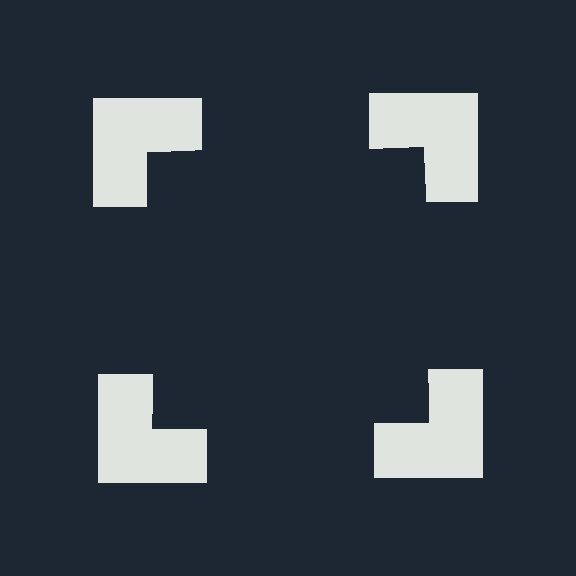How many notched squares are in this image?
There are 4 — one at each vertex of the illusory square.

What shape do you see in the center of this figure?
An illusory square — its edges are inferred from the aligned wedge cuts in the notched squares, not physically drawn.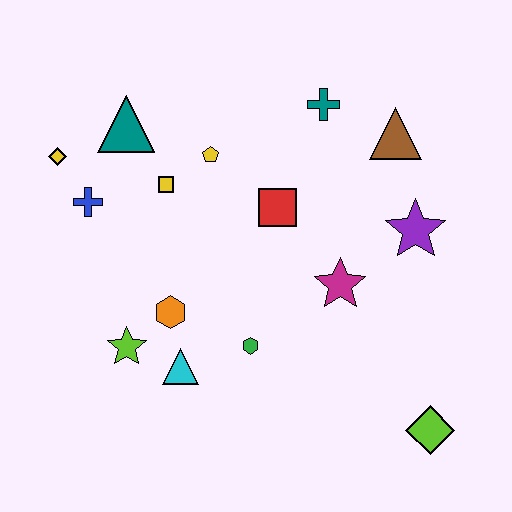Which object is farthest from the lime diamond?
The yellow diamond is farthest from the lime diamond.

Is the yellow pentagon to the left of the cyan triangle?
No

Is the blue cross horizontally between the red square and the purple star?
No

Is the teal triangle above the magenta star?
Yes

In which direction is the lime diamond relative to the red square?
The lime diamond is below the red square.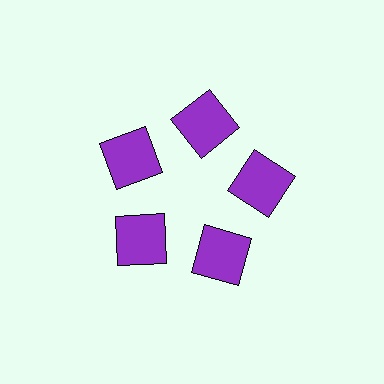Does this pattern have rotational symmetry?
Yes, this pattern has 5-fold rotational symmetry. It looks the same after rotating 72 degrees around the center.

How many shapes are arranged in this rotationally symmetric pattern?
There are 5 shapes, arranged in 5 groups of 1.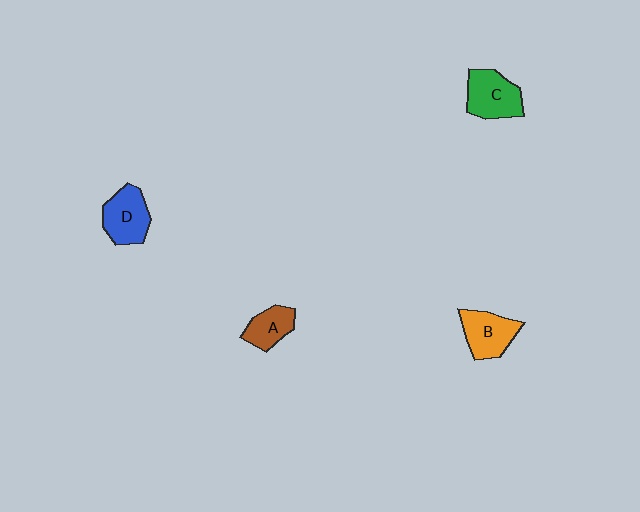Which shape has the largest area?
Shape C (green).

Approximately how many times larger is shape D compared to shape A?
Approximately 1.4 times.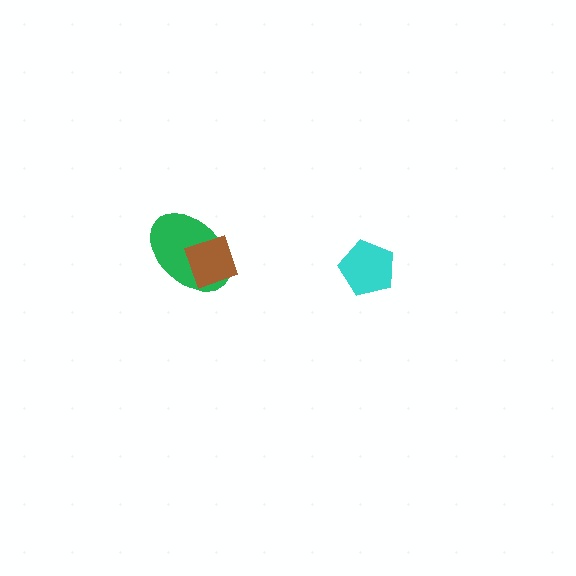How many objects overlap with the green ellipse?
1 object overlaps with the green ellipse.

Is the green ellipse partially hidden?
Yes, it is partially covered by another shape.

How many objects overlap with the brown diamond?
1 object overlaps with the brown diamond.